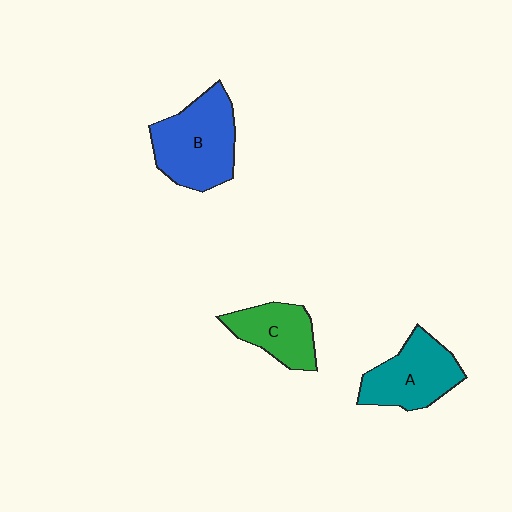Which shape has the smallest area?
Shape C (green).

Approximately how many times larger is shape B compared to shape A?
Approximately 1.2 times.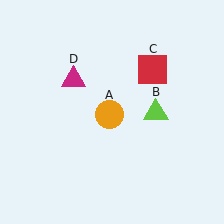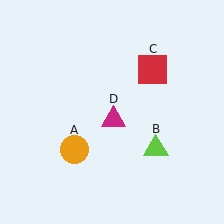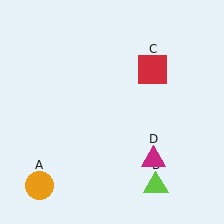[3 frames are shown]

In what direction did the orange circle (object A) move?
The orange circle (object A) moved down and to the left.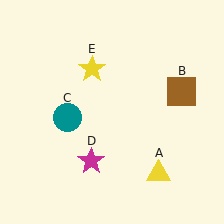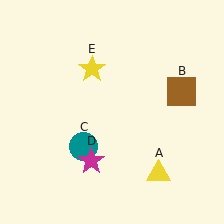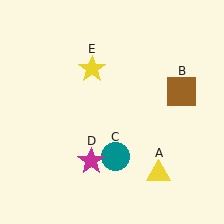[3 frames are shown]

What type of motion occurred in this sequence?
The teal circle (object C) rotated counterclockwise around the center of the scene.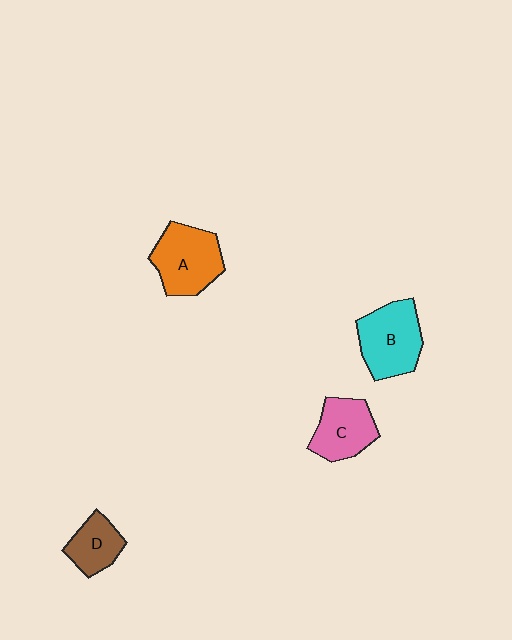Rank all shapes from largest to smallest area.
From largest to smallest: B (cyan), A (orange), C (pink), D (brown).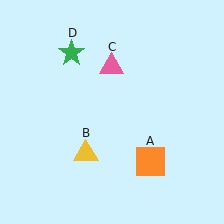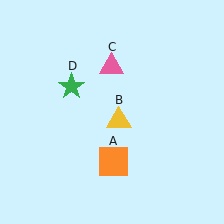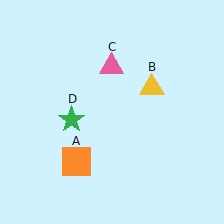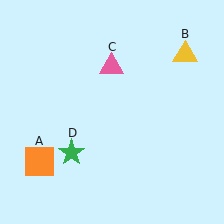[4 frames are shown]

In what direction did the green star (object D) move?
The green star (object D) moved down.